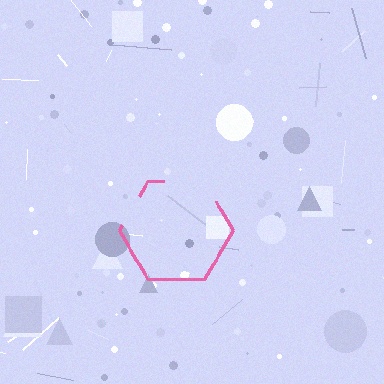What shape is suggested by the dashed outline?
The dashed outline suggests a hexagon.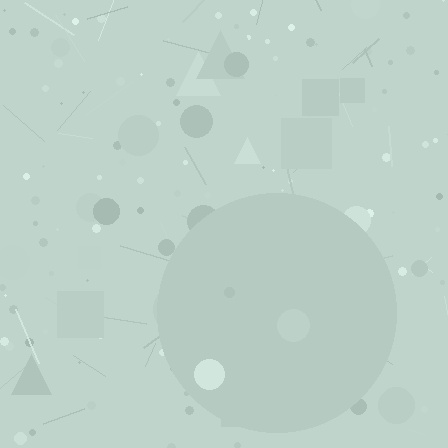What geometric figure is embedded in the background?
A circle is embedded in the background.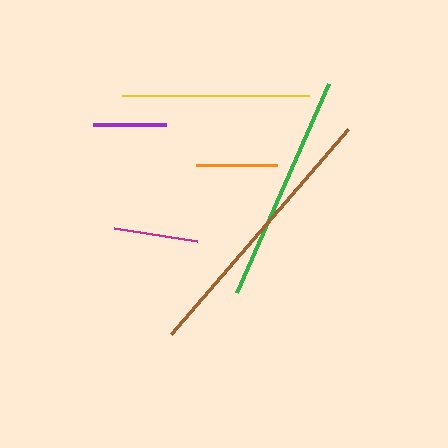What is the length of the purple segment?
The purple segment is approximately 74 pixels long.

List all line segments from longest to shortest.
From longest to shortest: brown, green, yellow, magenta, orange, purple.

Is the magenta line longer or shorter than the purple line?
The magenta line is longer than the purple line.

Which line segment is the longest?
The brown line is the longest at approximately 271 pixels.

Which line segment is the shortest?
The purple line is the shortest at approximately 74 pixels.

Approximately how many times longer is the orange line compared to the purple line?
The orange line is approximately 1.1 times the length of the purple line.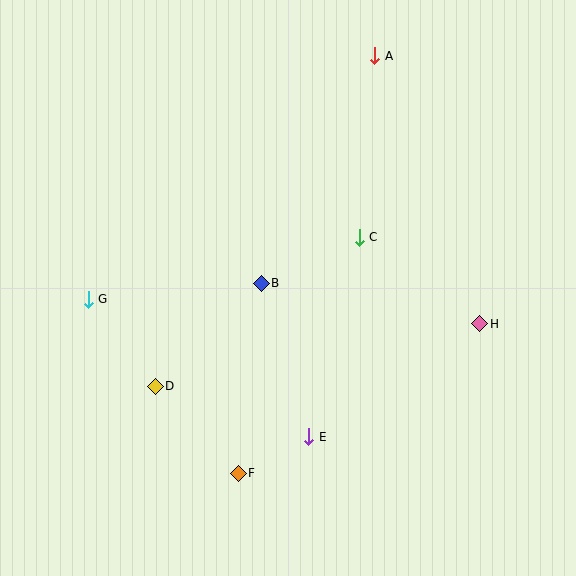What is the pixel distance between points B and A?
The distance between B and A is 254 pixels.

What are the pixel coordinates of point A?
Point A is at (375, 56).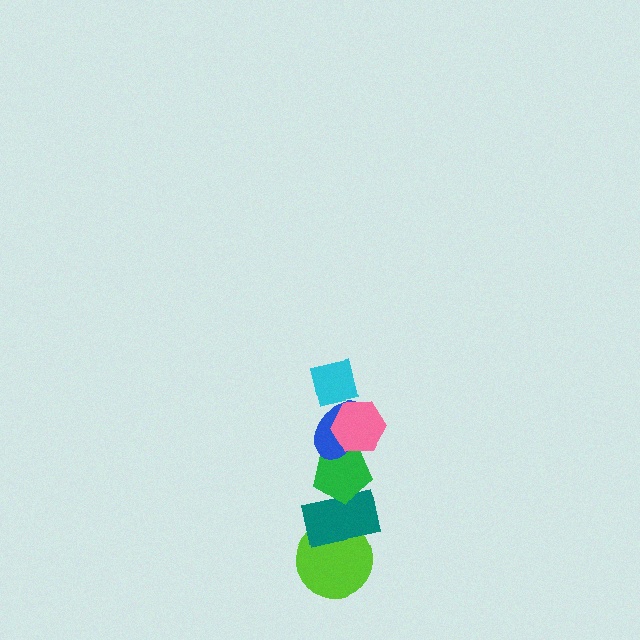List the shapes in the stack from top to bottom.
From top to bottom: the cyan square, the pink hexagon, the blue ellipse, the green pentagon, the teal rectangle, the lime circle.